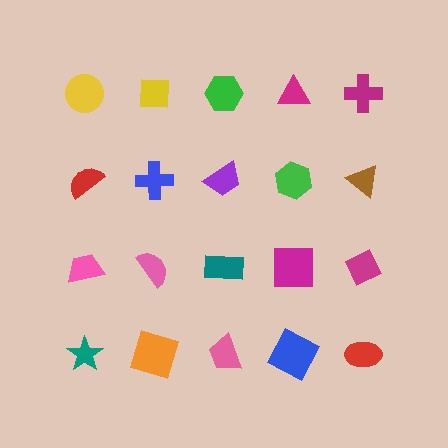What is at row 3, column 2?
A pink semicircle.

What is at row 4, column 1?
A teal star.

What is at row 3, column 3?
A teal rectangle.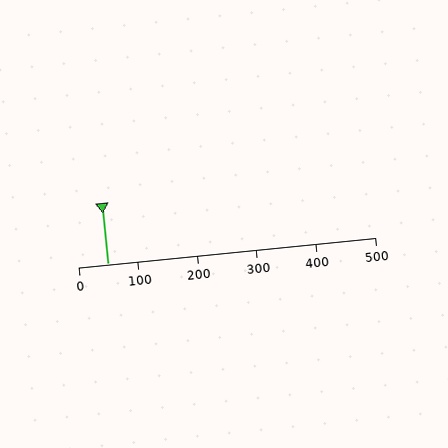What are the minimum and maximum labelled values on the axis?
The axis runs from 0 to 500.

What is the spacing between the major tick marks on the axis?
The major ticks are spaced 100 apart.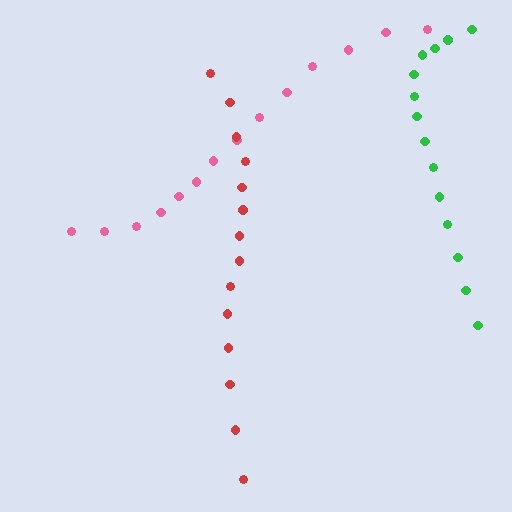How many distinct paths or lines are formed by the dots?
There are 3 distinct paths.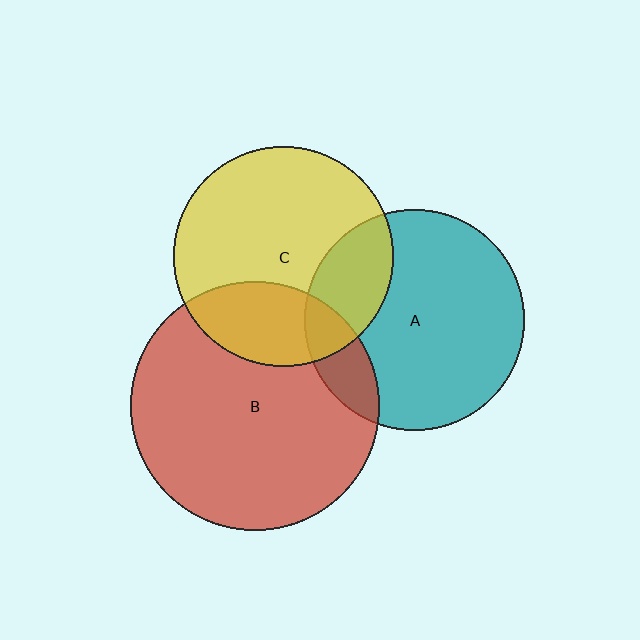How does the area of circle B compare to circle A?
Approximately 1.3 times.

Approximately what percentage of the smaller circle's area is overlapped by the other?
Approximately 15%.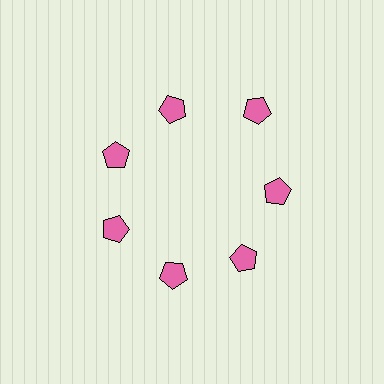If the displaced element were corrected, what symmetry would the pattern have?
It would have 7-fold rotational symmetry — the pattern would map onto itself every 51 degrees.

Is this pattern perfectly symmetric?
No. The 7 pink pentagons are arranged in a ring, but one element near the 1 o'clock position is pushed outward from the center, breaking the 7-fold rotational symmetry.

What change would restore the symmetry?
The symmetry would be restored by moving it inward, back onto the ring so that all 7 pentagons sit at equal angles and equal distance from the center.